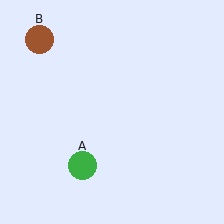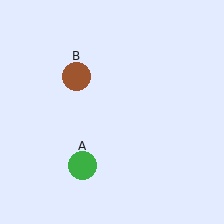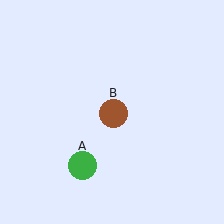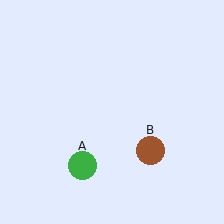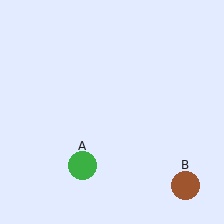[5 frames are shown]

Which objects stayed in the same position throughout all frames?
Green circle (object A) remained stationary.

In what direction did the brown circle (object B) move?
The brown circle (object B) moved down and to the right.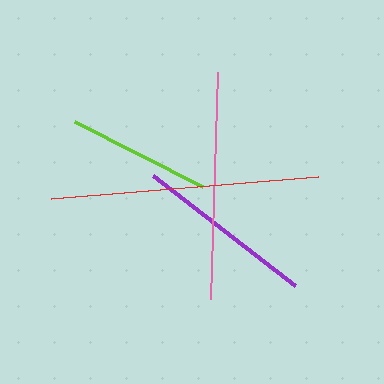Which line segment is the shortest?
The lime line is the shortest at approximately 143 pixels.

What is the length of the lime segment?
The lime segment is approximately 143 pixels long.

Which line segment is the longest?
The red line is the longest at approximately 269 pixels.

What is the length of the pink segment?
The pink segment is approximately 227 pixels long.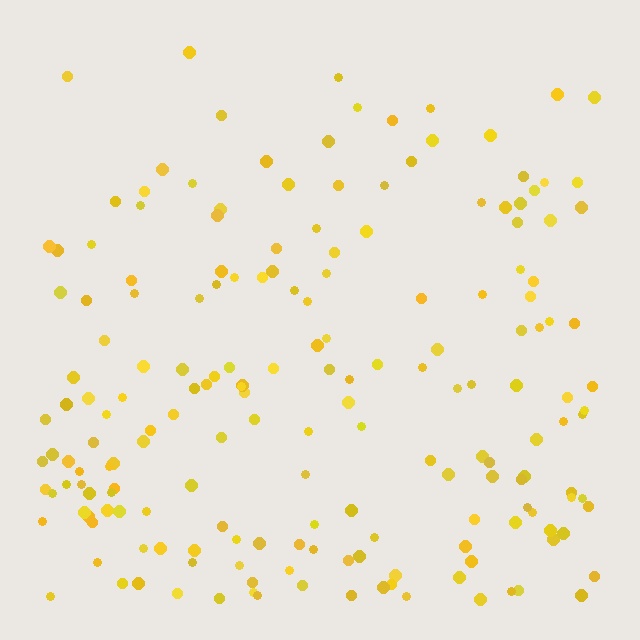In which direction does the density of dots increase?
From top to bottom, with the bottom side densest.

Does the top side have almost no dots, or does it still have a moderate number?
Still a moderate number, just noticeably fewer than the bottom.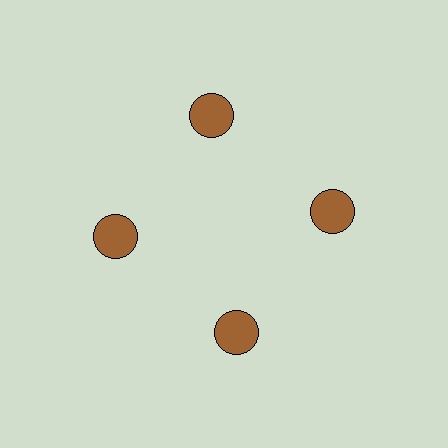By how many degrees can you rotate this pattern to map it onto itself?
The pattern maps onto itself every 90 degrees of rotation.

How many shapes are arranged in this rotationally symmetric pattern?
There are 4 shapes, arranged in 4 groups of 1.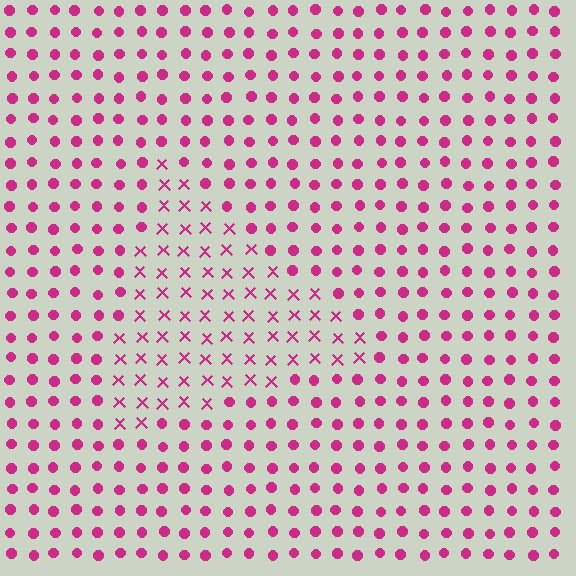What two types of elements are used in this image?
The image uses X marks inside the triangle region and circles outside it.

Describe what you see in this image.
The image is filled with small magenta elements arranged in a uniform grid. A triangle-shaped region contains X marks, while the surrounding area contains circles. The boundary is defined purely by the change in element shape.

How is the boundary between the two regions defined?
The boundary is defined by a change in element shape: X marks inside vs. circles outside. All elements share the same color and spacing.